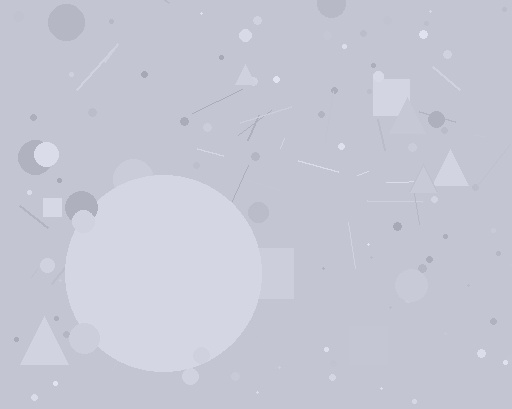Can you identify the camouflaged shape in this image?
The camouflaged shape is a circle.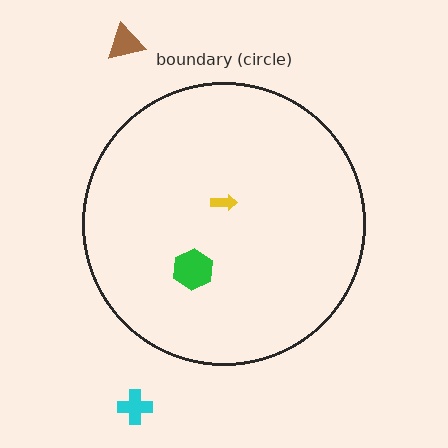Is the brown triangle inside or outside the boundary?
Outside.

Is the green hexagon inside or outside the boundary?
Inside.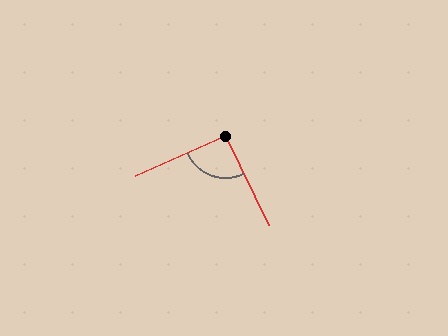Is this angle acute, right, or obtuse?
It is approximately a right angle.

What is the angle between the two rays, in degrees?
Approximately 92 degrees.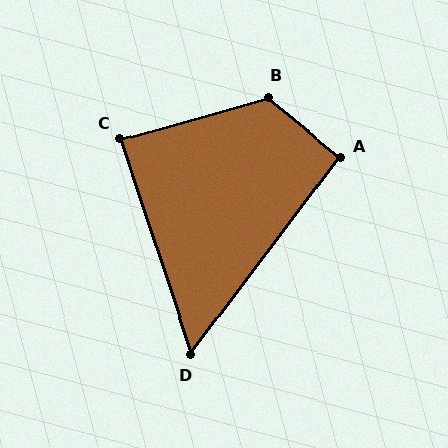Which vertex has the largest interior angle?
B, at approximately 125 degrees.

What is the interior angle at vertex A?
Approximately 92 degrees (approximately right).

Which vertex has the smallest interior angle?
D, at approximately 55 degrees.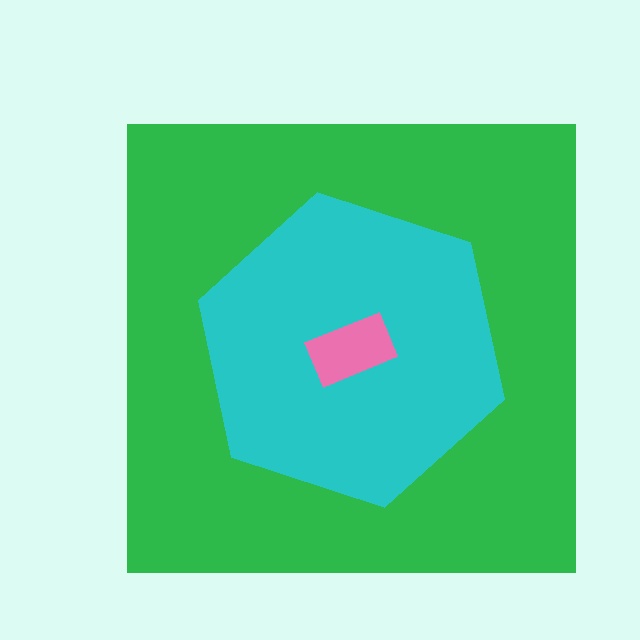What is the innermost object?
The pink rectangle.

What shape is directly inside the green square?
The cyan hexagon.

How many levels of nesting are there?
3.